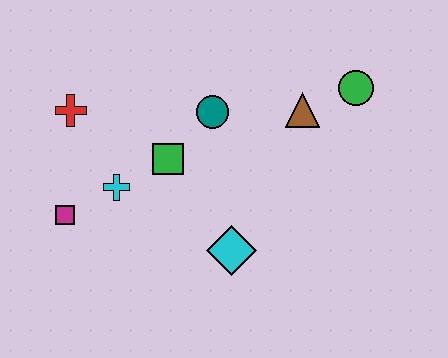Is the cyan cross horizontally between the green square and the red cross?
Yes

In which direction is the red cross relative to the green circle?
The red cross is to the left of the green circle.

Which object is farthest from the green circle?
The magenta square is farthest from the green circle.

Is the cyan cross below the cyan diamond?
No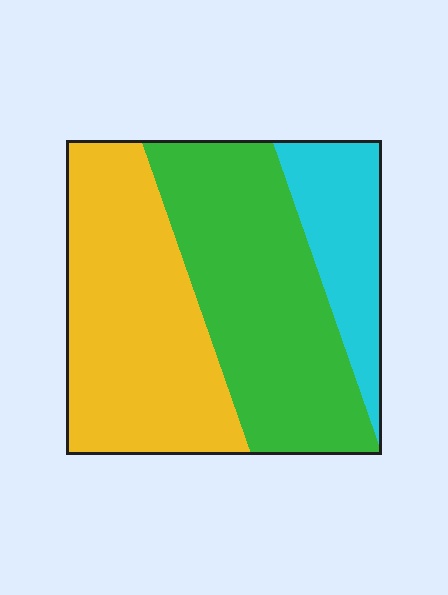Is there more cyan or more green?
Green.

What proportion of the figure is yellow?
Yellow takes up about two fifths (2/5) of the figure.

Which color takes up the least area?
Cyan, at roughly 15%.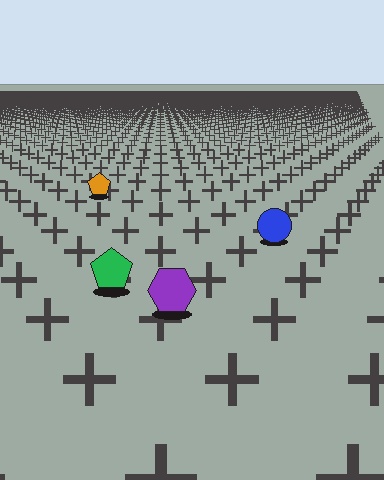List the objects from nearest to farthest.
From nearest to farthest: the purple hexagon, the green pentagon, the blue circle, the orange pentagon.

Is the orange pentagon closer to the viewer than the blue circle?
No. The blue circle is closer — you can tell from the texture gradient: the ground texture is coarser near it.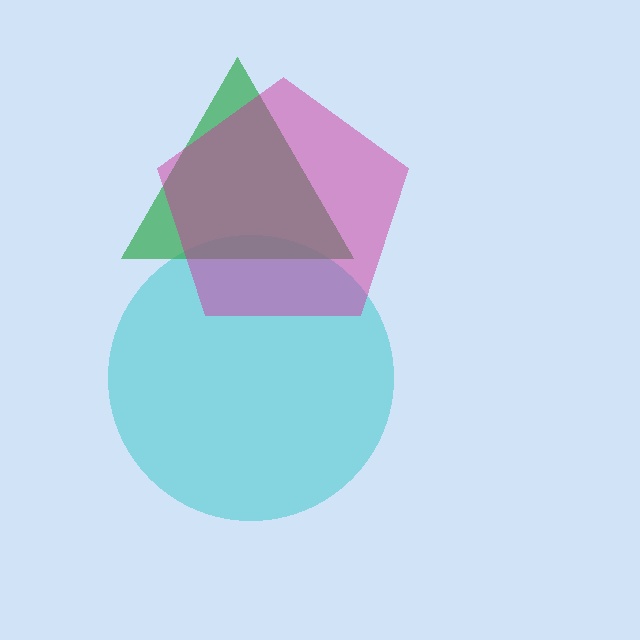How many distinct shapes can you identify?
There are 3 distinct shapes: a cyan circle, a green triangle, a magenta pentagon.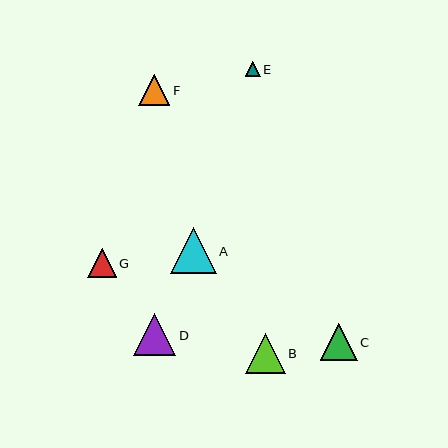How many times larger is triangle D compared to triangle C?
Triangle D is approximately 1.2 times the size of triangle C.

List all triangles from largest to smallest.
From largest to smallest: A, D, B, C, F, G, E.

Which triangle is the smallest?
Triangle E is the smallest with a size of approximately 15 pixels.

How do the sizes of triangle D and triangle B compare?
Triangle D and triangle B are approximately the same size.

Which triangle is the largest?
Triangle A is the largest with a size of approximately 46 pixels.